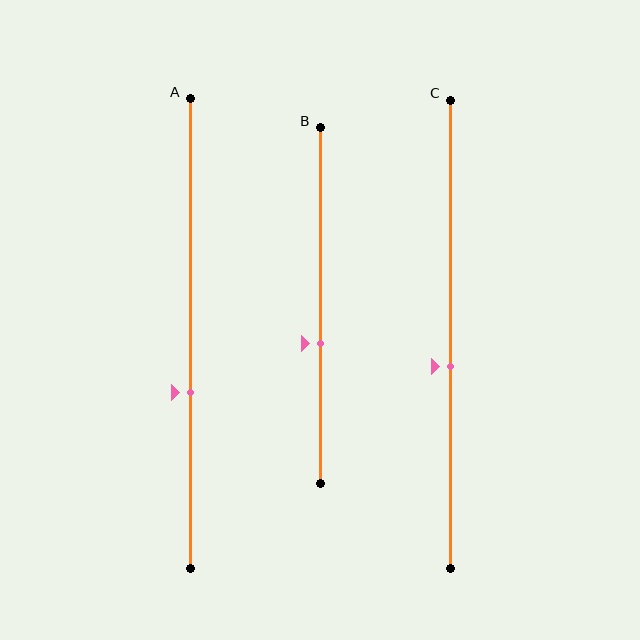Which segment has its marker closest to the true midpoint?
Segment C has its marker closest to the true midpoint.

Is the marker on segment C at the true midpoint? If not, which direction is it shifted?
No, the marker on segment C is shifted downward by about 7% of the segment length.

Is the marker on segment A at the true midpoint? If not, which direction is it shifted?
No, the marker on segment A is shifted downward by about 13% of the segment length.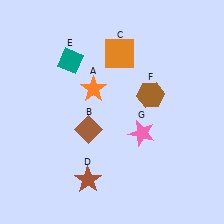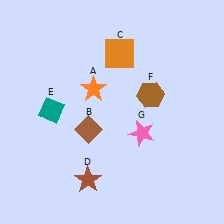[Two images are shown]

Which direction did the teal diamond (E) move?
The teal diamond (E) moved down.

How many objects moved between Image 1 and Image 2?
1 object moved between the two images.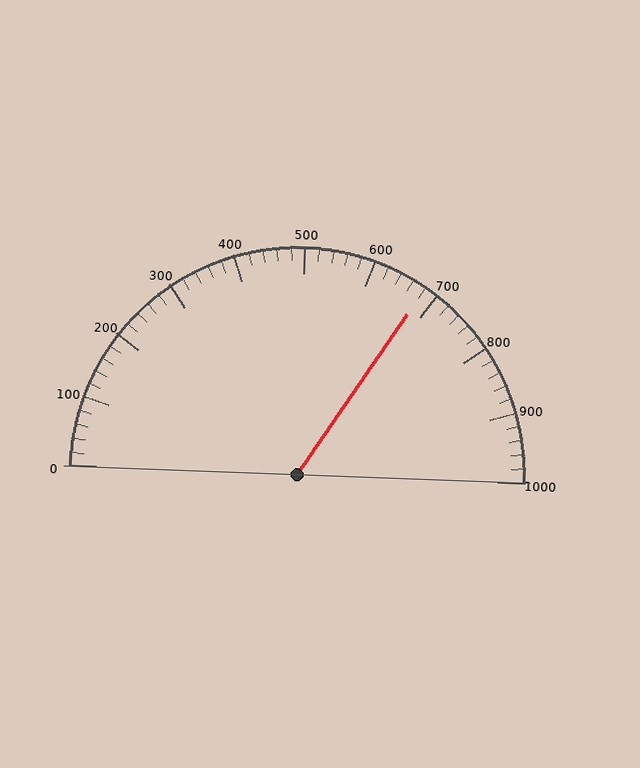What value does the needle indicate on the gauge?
The needle indicates approximately 680.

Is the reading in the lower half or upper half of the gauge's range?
The reading is in the upper half of the range (0 to 1000).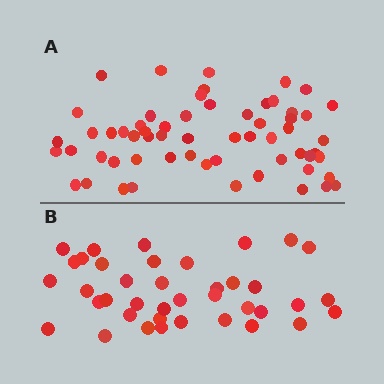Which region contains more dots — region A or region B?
Region A (the top region) has more dots.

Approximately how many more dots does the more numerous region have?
Region A has approximately 20 more dots than region B.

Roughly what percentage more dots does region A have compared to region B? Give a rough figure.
About 55% more.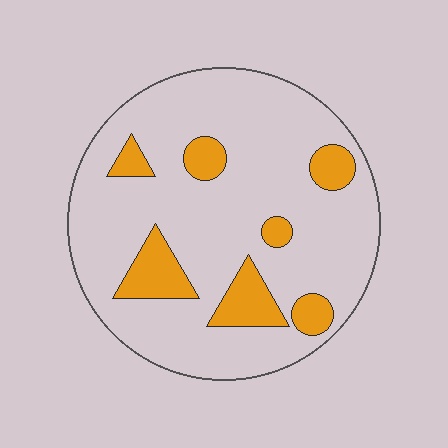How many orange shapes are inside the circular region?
7.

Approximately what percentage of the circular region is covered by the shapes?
Approximately 15%.